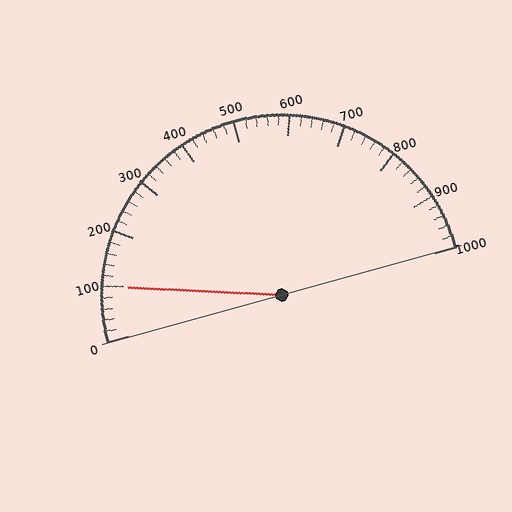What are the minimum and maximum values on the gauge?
The gauge ranges from 0 to 1000.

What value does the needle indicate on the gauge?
The needle indicates approximately 100.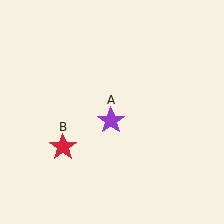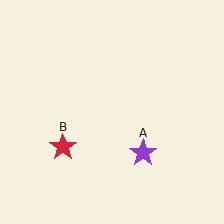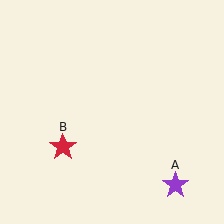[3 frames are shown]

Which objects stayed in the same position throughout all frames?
Red star (object B) remained stationary.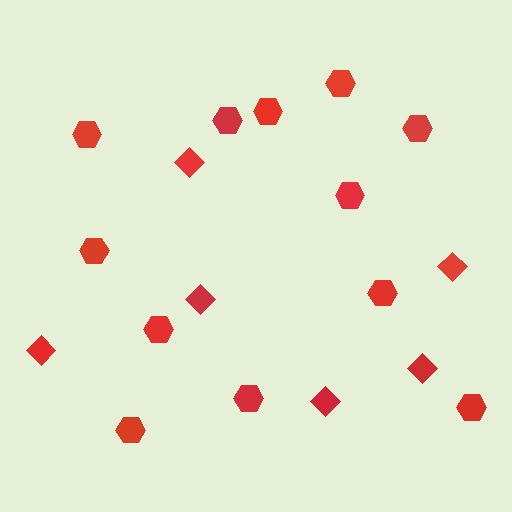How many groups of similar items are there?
There are 2 groups: one group of diamonds (6) and one group of hexagons (12).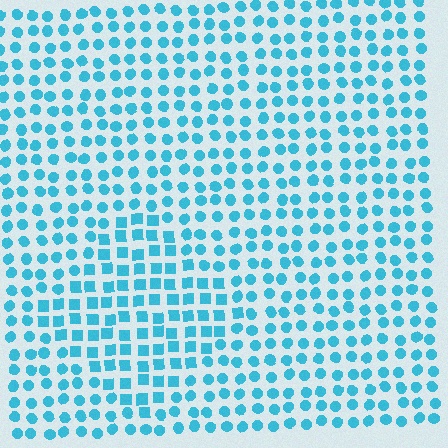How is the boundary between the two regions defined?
The boundary is defined by a change in element shape: squares inside vs. circles outside. All elements share the same color and spacing.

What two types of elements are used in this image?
The image uses squares inside the diamond region and circles outside it.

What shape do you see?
I see a diamond.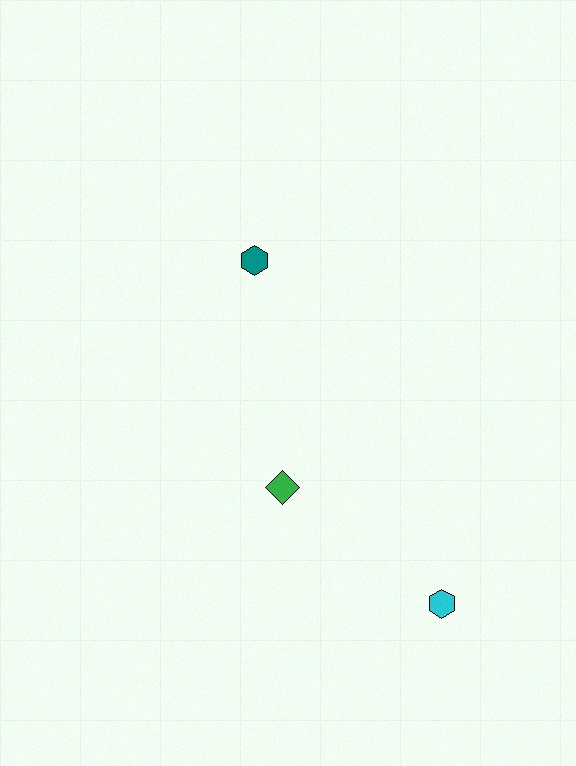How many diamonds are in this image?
There is 1 diamond.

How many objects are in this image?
There are 3 objects.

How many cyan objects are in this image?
There is 1 cyan object.